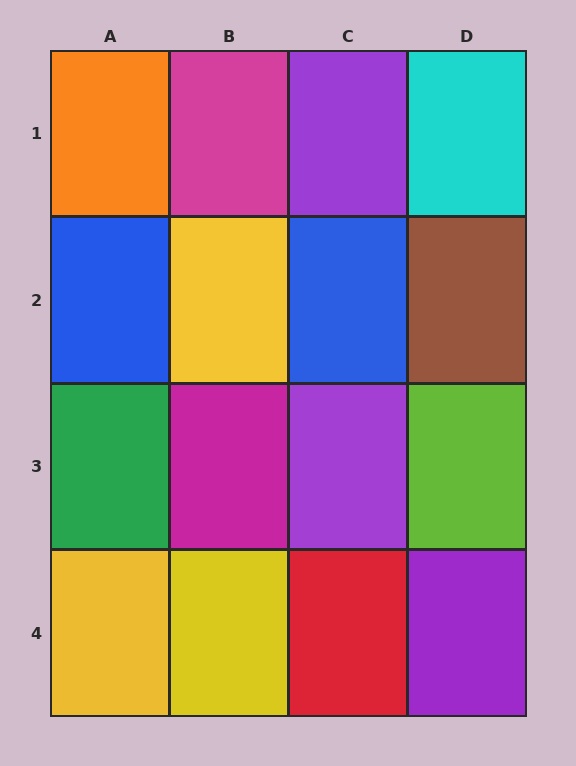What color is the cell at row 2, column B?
Yellow.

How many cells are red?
1 cell is red.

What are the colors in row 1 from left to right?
Orange, magenta, purple, cyan.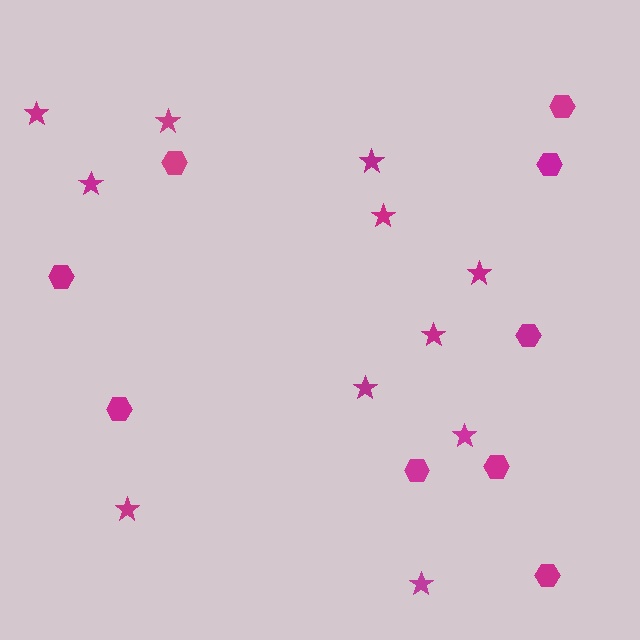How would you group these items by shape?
There are 2 groups: one group of stars (11) and one group of hexagons (9).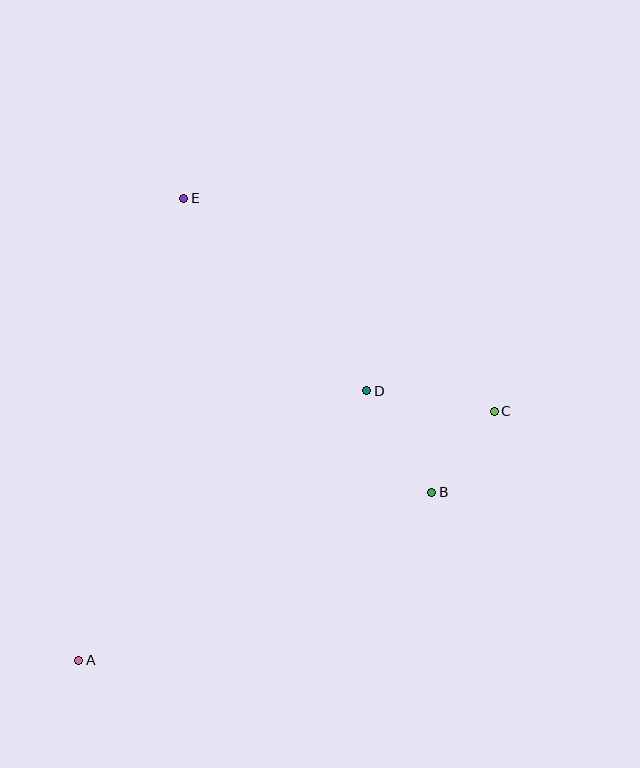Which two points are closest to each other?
Points B and C are closest to each other.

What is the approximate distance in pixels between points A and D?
The distance between A and D is approximately 394 pixels.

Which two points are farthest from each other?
Points A and C are farthest from each other.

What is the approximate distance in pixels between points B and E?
The distance between B and E is approximately 385 pixels.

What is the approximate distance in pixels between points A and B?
The distance between A and B is approximately 391 pixels.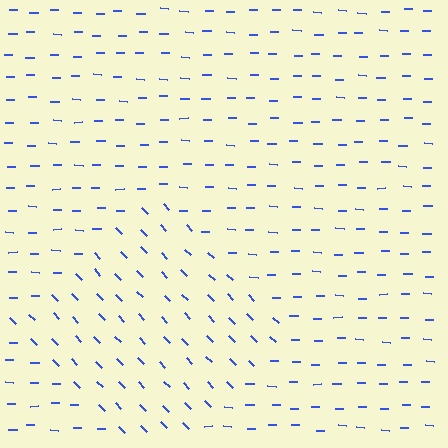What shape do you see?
I see a diamond.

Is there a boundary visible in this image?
Yes, there is a texture boundary formed by a change in line orientation.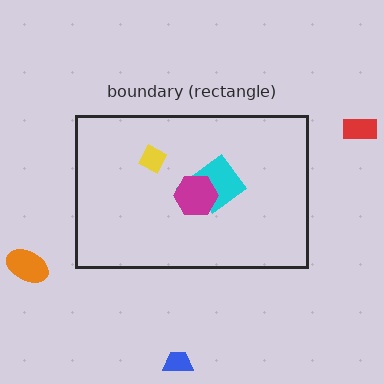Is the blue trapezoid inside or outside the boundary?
Outside.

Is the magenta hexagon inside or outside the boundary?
Inside.